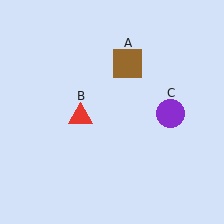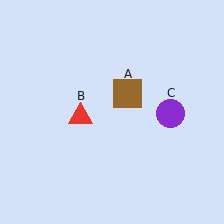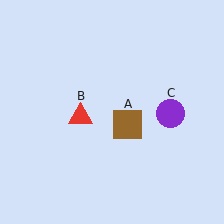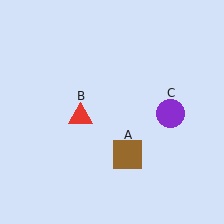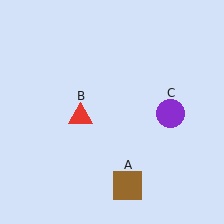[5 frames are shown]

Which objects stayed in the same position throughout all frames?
Red triangle (object B) and purple circle (object C) remained stationary.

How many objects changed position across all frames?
1 object changed position: brown square (object A).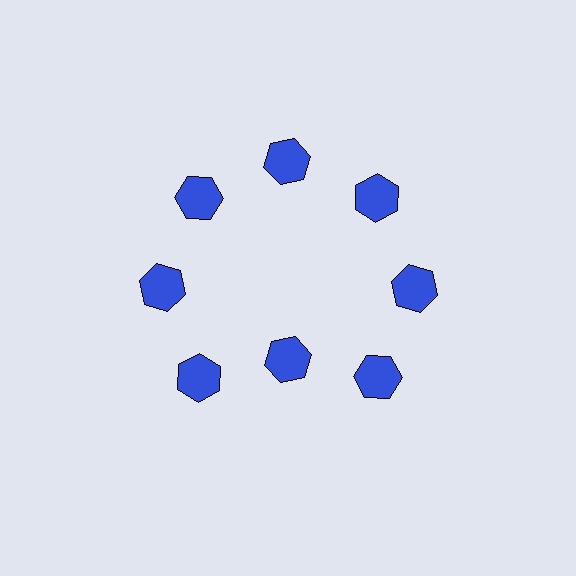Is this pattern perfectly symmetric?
No. The 8 blue hexagons are arranged in a ring, but one element near the 6 o'clock position is pulled inward toward the center, breaking the 8-fold rotational symmetry.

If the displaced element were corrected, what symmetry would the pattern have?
It would have 8-fold rotational symmetry — the pattern would map onto itself every 45 degrees.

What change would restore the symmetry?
The symmetry would be restored by moving it outward, back onto the ring so that all 8 hexagons sit at equal angles and equal distance from the center.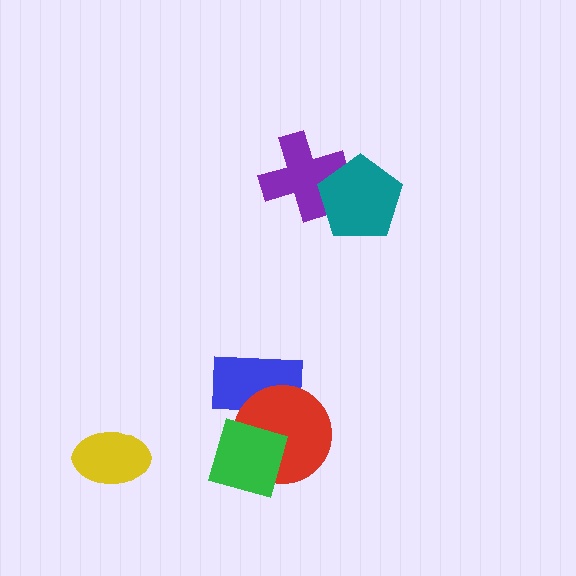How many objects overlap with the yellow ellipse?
0 objects overlap with the yellow ellipse.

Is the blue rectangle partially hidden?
Yes, it is partially covered by another shape.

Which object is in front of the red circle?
The green diamond is in front of the red circle.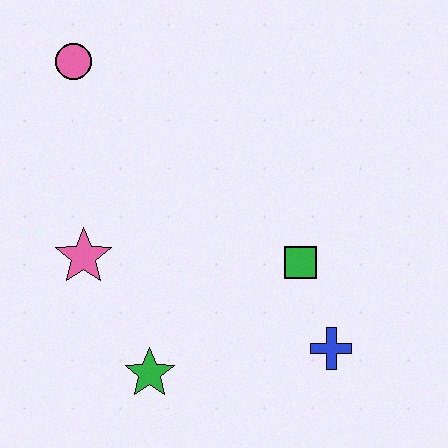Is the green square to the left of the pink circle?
No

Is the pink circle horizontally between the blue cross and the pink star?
No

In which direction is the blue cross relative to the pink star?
The blue cross is to the right of the pink star.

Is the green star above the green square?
No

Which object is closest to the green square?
The blue cross is closest to the green square.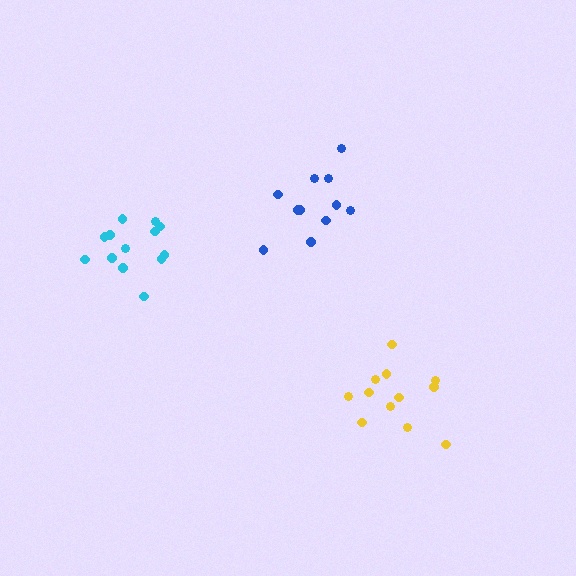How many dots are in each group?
Group 1: 11 dots, Group 2: 13 dots, Group 3: 12 dots (36 total).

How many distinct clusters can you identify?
There are 3 distinct clusters.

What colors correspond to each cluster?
The clusters are colored: blue, cyan, yellow.